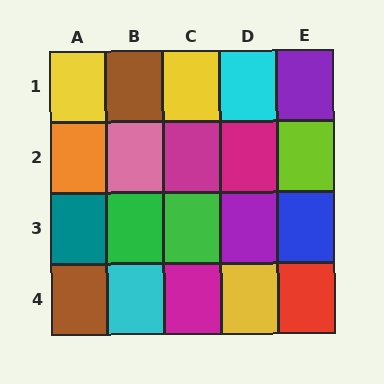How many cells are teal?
1 cell is teal.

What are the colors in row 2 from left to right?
Orange, pink, magenta, magenta, lime.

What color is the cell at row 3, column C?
Green.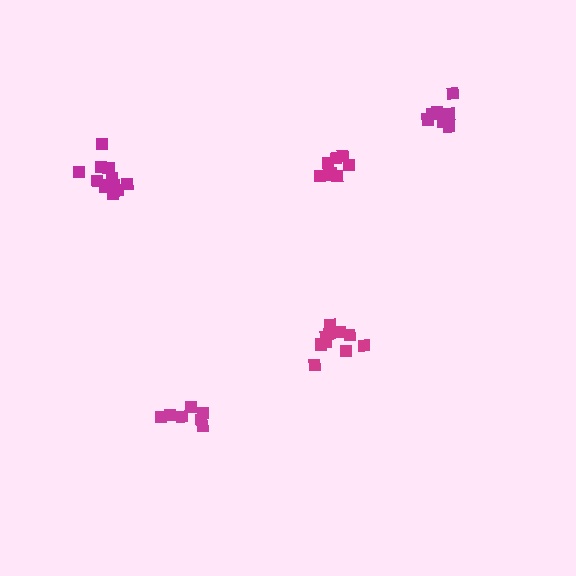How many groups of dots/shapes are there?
There are 5 groups.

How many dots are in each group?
Group 1: 8 dots, Group 2: 12 dots, Group 3: 10 dots, Group 4: 7 dots, Group 5: 7 dots (44 total).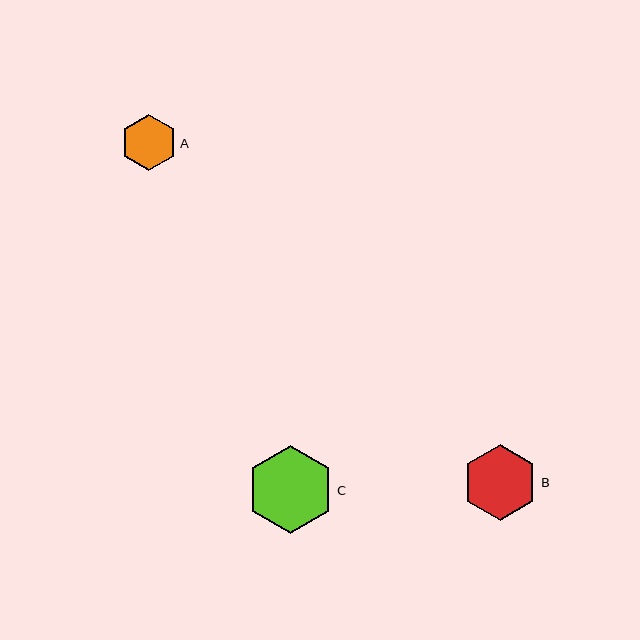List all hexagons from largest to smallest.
From largest to smallest: C, B, A.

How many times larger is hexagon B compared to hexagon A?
Hexagon B is approximately 1.3 times the size of hexagon A.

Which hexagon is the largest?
Hexagon C is the largest with a size of approximately 88 pixels.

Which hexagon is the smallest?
Hexagon A is the smallest with a size of approximately 56 pixels.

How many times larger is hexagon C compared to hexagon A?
Hexagon C is approximately 1.6 times the size of hexagon A.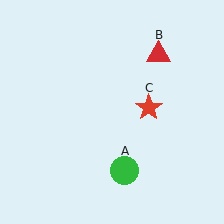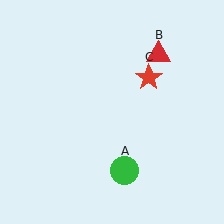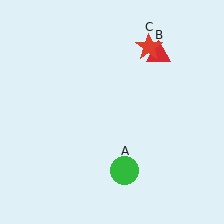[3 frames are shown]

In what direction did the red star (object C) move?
The red star (object C) moved up.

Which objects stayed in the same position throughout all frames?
Green circle (object A) and red triangle (object B) remained stationary.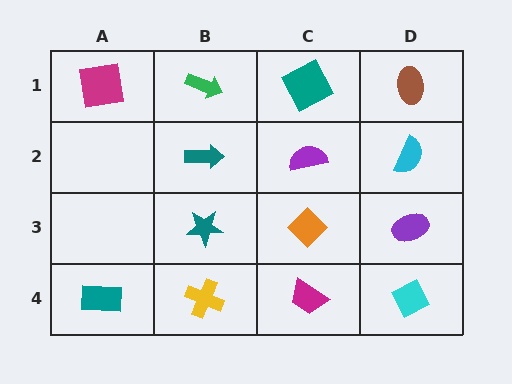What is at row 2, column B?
A teal arrow.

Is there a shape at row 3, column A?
No, that cell is empty.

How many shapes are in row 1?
4 shapes.